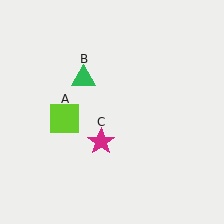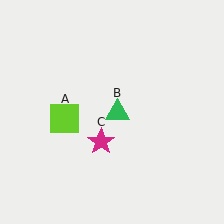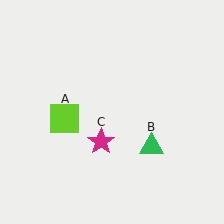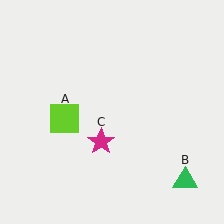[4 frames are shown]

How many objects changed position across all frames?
1 object changed position: green triangle (object B).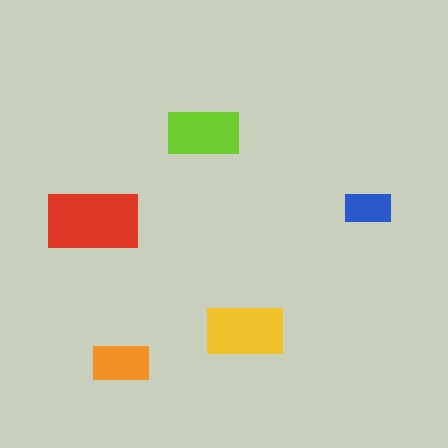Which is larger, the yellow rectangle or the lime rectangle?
The yellow one.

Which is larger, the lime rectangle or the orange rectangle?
The lime one.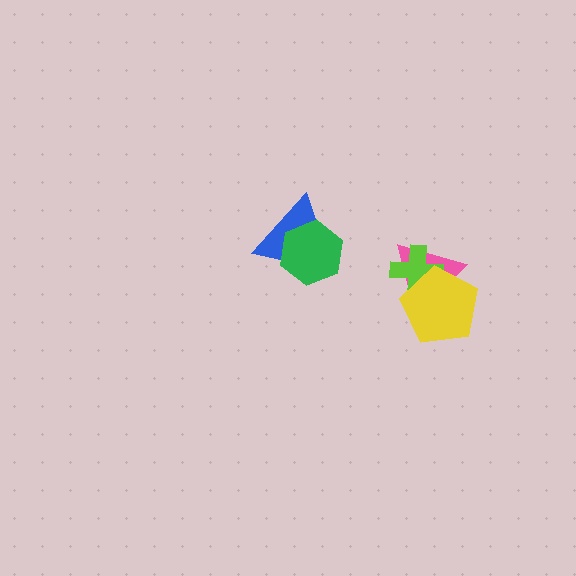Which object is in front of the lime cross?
The yellow pentagon is in front of the lime cross.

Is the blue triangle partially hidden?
Yes, it is partially covered by another shape.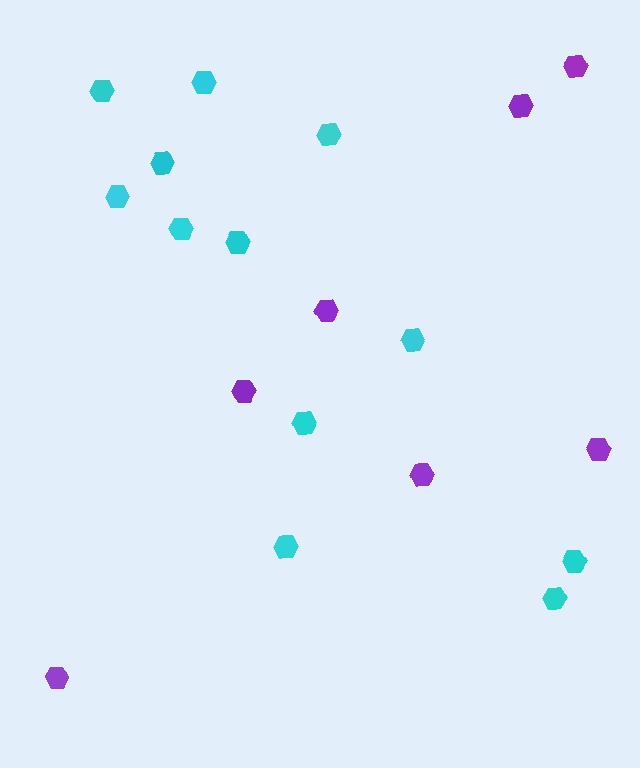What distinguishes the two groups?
There are 2 groups: one group of cyan hexagons (12) and one group of purple hexagons (7).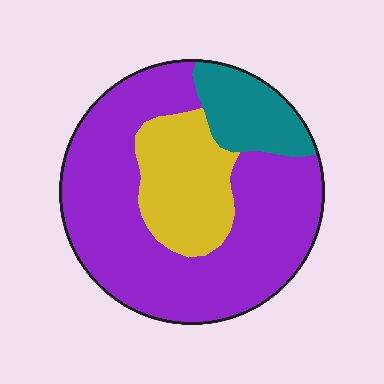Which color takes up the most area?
Purple, at roughly 65%.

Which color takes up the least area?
Teal, at roughly 15%.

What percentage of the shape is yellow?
Yellow takes up about one fifth (1/5) of the shape.